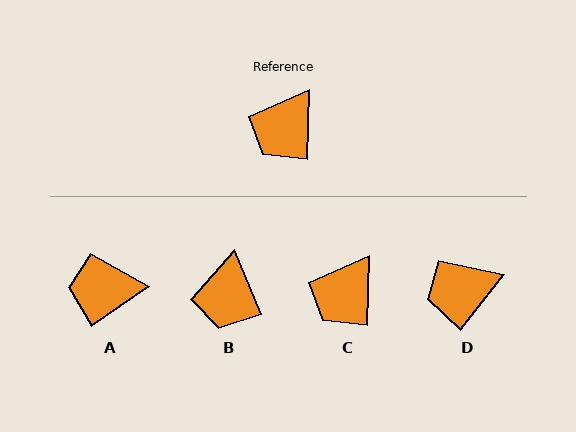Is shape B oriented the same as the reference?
No, it is off by about 24 degrees.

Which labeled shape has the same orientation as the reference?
C.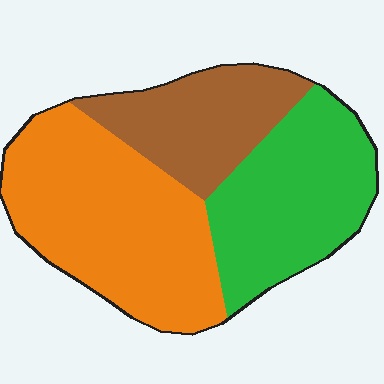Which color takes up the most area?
Orange, at roughly 45%.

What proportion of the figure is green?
Green takes up between a sixth and a third of the figure.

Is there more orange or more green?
Orange.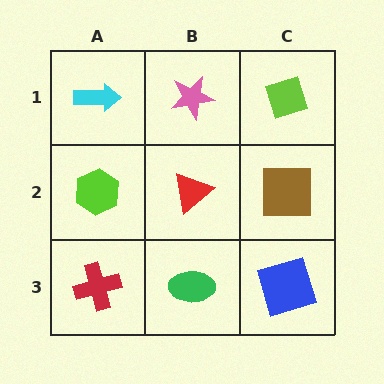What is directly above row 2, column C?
A lime diamond.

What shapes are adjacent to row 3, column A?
A lime hexagon (row 2, column A), a green ellipse (row 3, column B).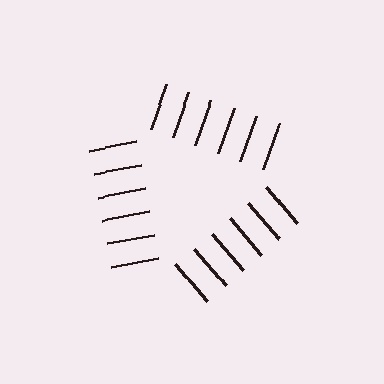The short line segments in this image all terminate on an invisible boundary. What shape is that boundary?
An illusory triangle — the line segments terminate on its edges but no continuous stroke is drawn.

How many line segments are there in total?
18 — 6 along each of the 3 edges.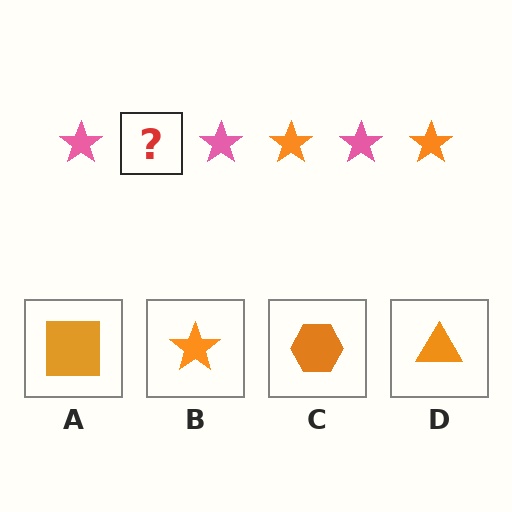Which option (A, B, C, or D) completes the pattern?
B.